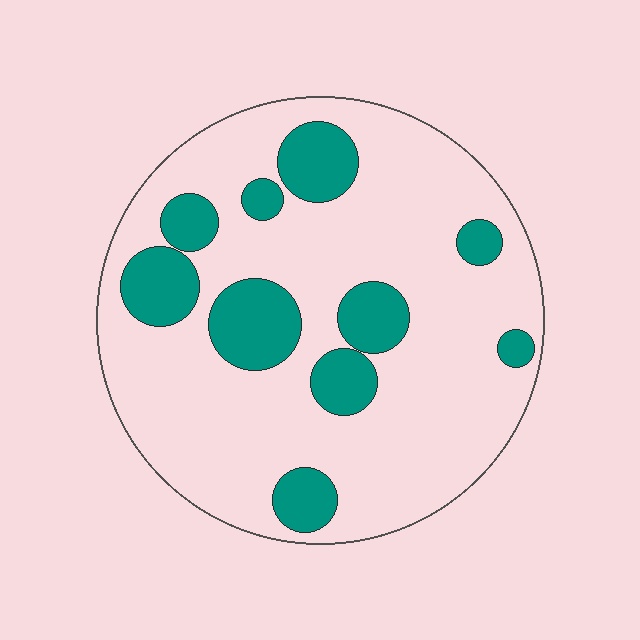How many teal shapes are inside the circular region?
10.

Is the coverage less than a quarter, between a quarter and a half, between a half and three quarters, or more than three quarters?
Less than a quarter.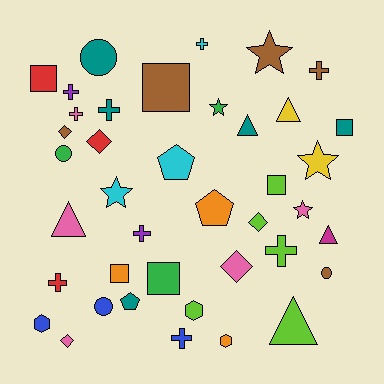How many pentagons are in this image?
There are 3 pentagons.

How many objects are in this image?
There are 40 objects.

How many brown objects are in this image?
There are 5 brown objects.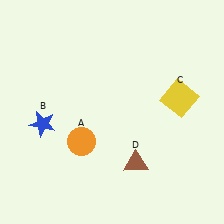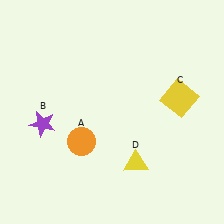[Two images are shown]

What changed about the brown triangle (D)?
In Image 1, D is brown. In Image 2, it changed to yellow.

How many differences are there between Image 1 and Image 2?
There are 2 differences between the two images.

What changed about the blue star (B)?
In Image 1, B is blue. In Image 2, it changed to purple.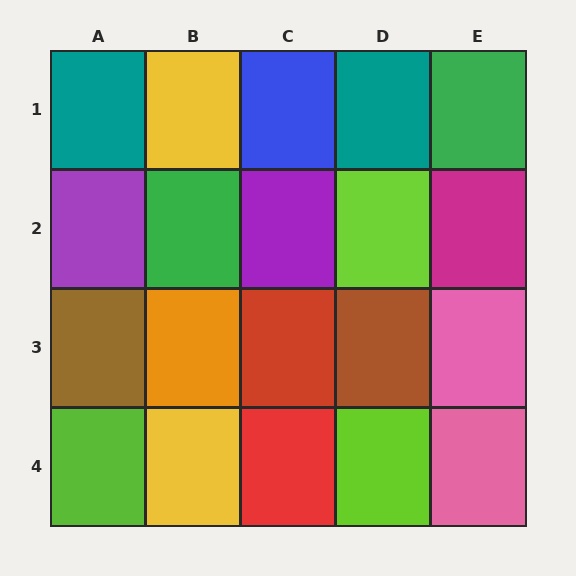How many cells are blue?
1 cell is blue.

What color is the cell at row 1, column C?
Blue.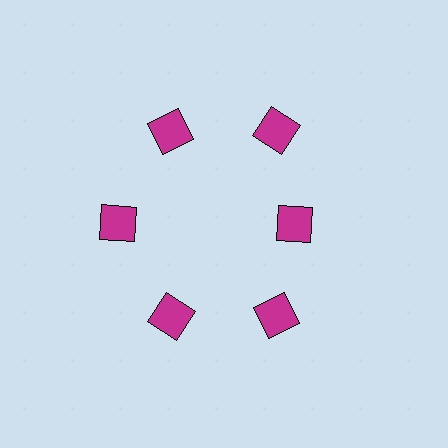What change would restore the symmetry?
The symmetry would be restored by moving it outward, back onto the ring so that all 6 squares sit at equal angles and equal distance from the center.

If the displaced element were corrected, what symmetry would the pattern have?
It would have 6-fold rotational symmetry — the pattern would map onto itself every 60 degrees.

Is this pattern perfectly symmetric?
No. The 6 magenta squares are arranged in a ring, but one element near the 3 o'clock position is pulled inward toward the center, breaking the 6-fold rotational symmetry.